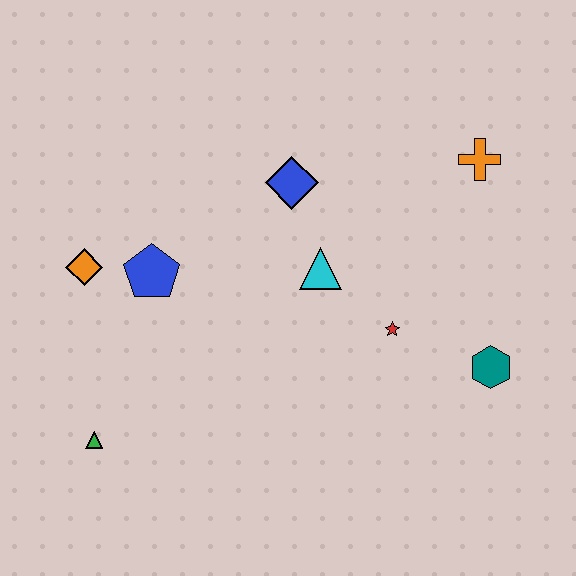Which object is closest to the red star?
The cyan triangle is closest to the red star.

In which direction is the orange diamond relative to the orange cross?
The orange diamond is to the left of the orange cross.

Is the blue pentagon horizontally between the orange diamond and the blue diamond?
Yes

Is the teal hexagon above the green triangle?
Yes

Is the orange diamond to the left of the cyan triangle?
Yes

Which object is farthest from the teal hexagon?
The orange diamond is farthest from the teal hexagon.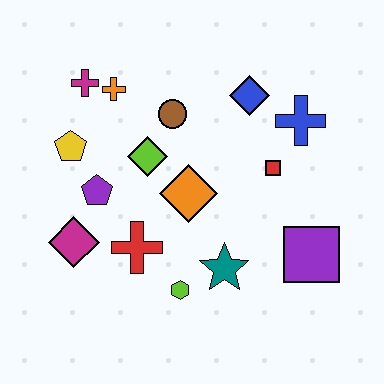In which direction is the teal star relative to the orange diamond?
The teal star is below the orange diamond.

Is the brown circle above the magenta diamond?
Yes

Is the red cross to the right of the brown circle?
No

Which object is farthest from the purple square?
The magenta cross is farthest from the purple square.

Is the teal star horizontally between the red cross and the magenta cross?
No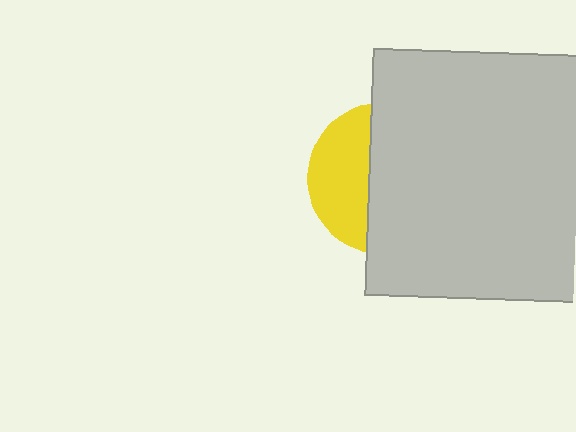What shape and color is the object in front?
The object in front is a light gray square.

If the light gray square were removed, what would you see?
You would see the complete yellow circle.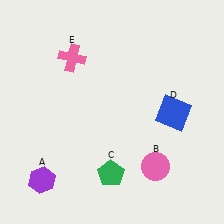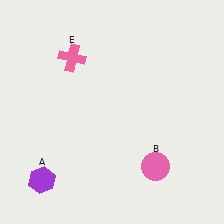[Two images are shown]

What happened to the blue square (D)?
The blue square (D) was removed in Image 2. It was in the bottom-right area of Image 1.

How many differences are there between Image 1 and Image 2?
There are 2 differences between the two images.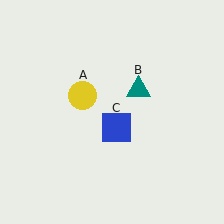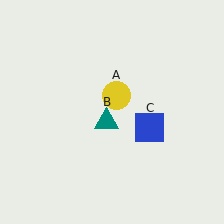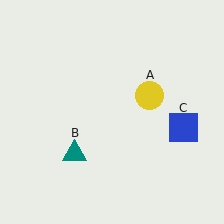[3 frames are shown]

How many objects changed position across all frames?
3 objects changed position: yellow circle (object A), teal triangle (object B), blue square (object C).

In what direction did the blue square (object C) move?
The blue square (object C) moved right.